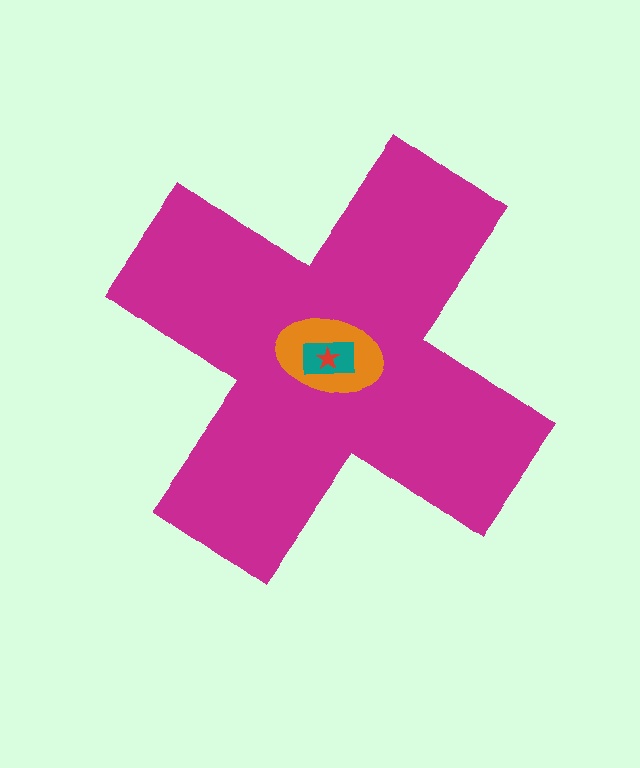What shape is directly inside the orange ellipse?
The teal rectangle.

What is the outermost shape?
The magenta cross.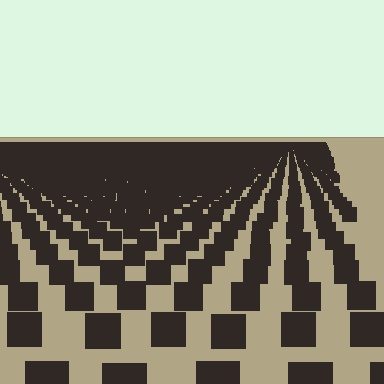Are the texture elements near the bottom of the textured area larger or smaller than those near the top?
Larger. Near the bottom, elements are closer to the viewer and appear at a bigger on-screen size.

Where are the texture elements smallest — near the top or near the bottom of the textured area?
Near the top.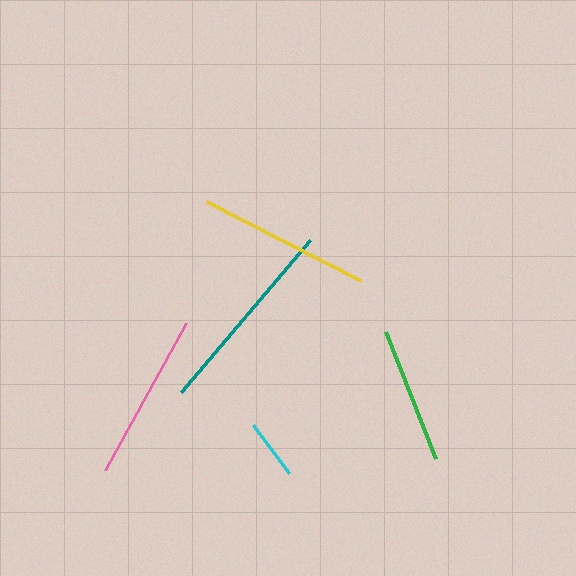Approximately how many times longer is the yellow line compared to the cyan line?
The yellow line is approximately 2.8 times the length of the cyan line.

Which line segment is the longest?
The teal line is the longest at approximately 199 pixels.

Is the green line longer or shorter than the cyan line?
The green line is longer than the cyan line.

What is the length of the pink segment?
The pink segment is approximately 168 pixels long.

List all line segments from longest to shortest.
From longest to shortest: teal, yellow, pink, green, cyan.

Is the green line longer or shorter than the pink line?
The pink line is longer than the green line.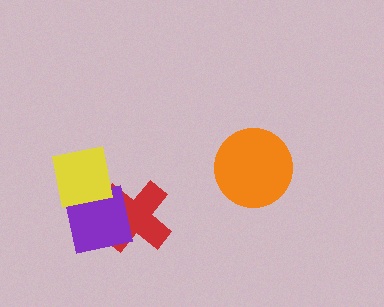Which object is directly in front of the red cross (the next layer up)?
The purple square is directly in front of the red cross.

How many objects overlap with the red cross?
2 objects overlap with the red cross.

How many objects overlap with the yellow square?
2 objects overlap with the yellow square.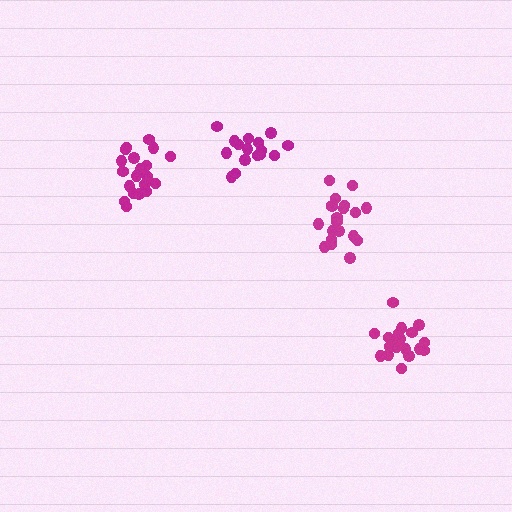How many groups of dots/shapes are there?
There are 4 groups.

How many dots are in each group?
Group 1: 20 dots, Group 2: 20 dots, Group 3: 20 dots, Group 4: 17 dots (77 total).